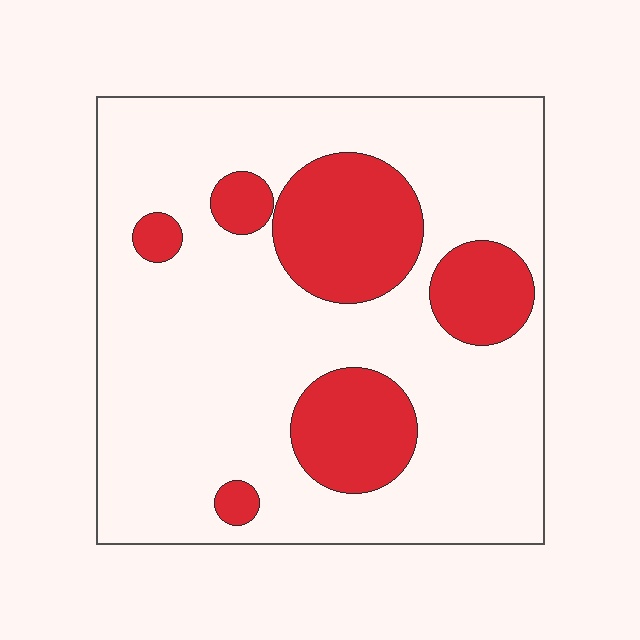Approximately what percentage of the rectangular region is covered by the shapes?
Approximately 25%.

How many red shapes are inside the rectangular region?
6.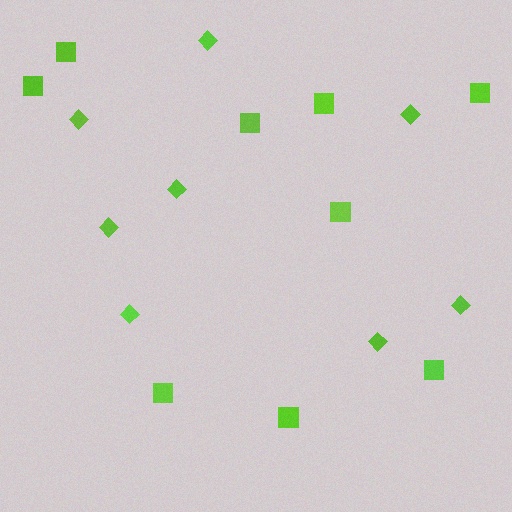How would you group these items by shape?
There are 2 groups: one group of diamonds (8) and one group of squares (9).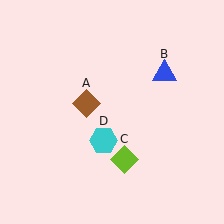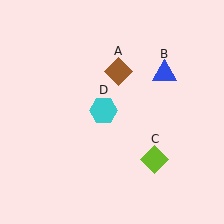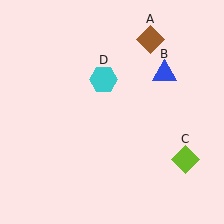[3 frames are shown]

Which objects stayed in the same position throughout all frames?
Blue triangle (object B) remained stationary.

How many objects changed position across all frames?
3 objects changed position: brown diamond (object A), lime diamond (object C), cyan hexagon (object D).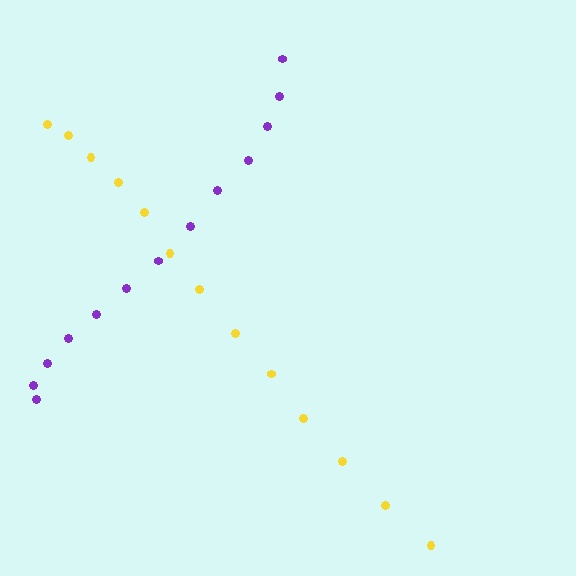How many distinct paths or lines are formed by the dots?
There are 2 distinct paths.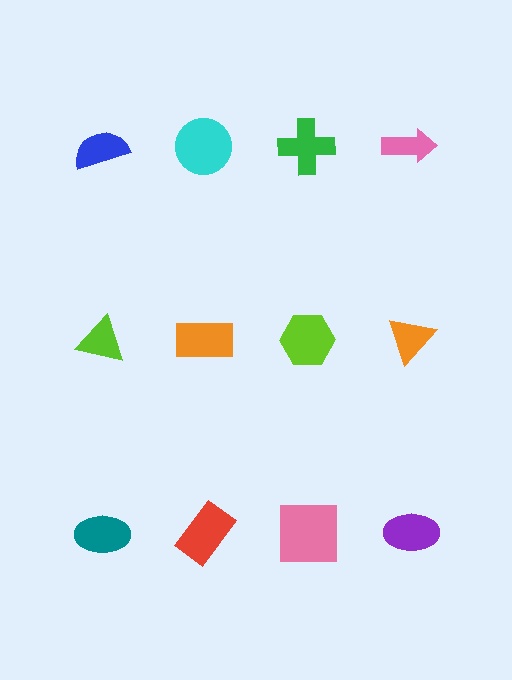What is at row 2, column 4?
An orange triangle.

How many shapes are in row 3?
4 shapes.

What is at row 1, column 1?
A blue semicircle.